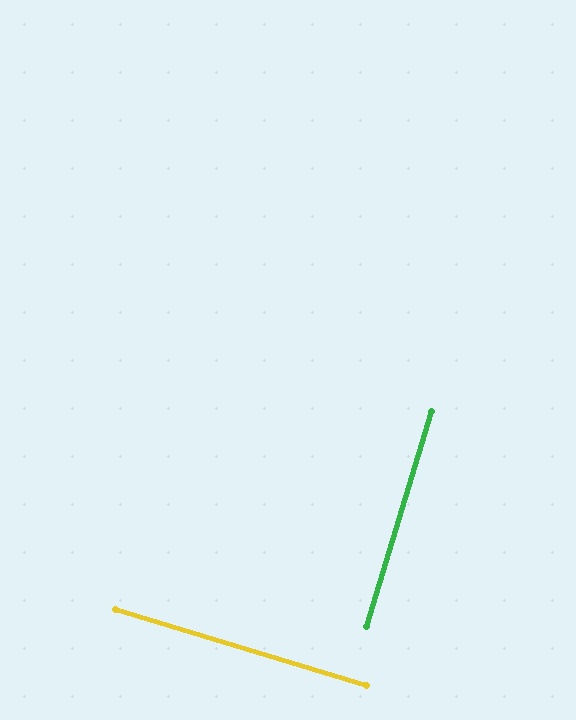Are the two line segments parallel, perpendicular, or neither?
Perpendicular — they meet at approximately 90°.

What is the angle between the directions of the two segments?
Approximately 90 degrees.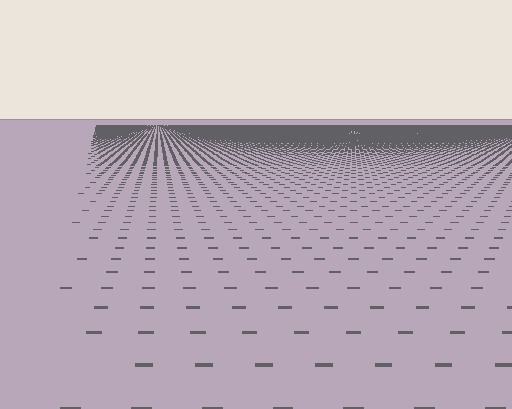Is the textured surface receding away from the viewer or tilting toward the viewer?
The surface is receding away from the viewer. Texture elements get smaller and denser toward the top.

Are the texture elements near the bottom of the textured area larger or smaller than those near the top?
Larger. Near the bottom, elements are closer to the viewer and appear at a bigger on-screen size.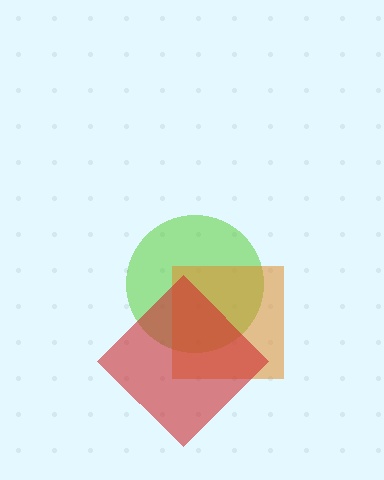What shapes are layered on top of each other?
The layered shapes are: a lime circle, an orange square, a red diamond.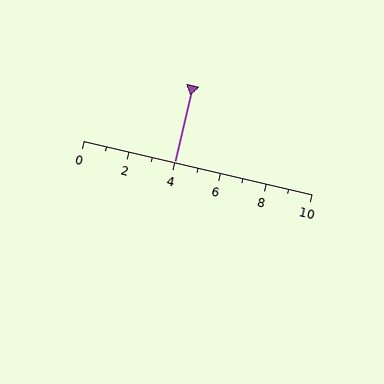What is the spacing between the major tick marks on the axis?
The major ticks are spaced 2 apart.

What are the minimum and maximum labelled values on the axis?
The axis runs from 0 to 10.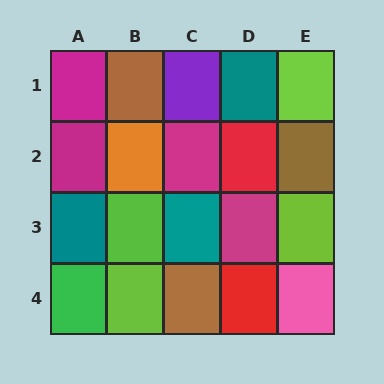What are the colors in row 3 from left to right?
Teal, lime, teal, magenta, lime.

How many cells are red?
2 cells are red.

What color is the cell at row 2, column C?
Magenta.